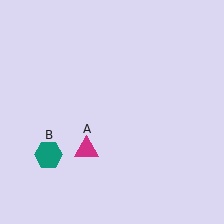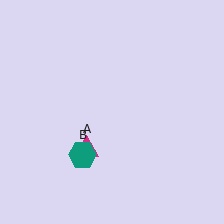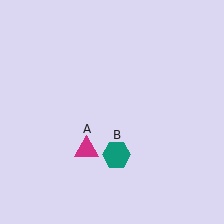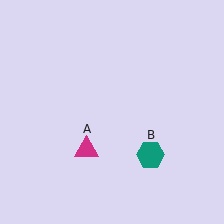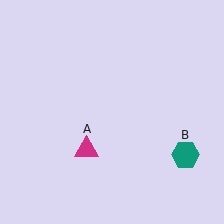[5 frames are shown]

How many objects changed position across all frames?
1 object changed position: teal hexagon (object B).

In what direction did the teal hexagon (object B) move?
The teal hexagon (object B) moved right.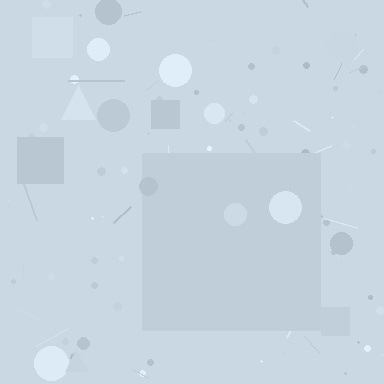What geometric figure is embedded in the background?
A square is embedded in the background.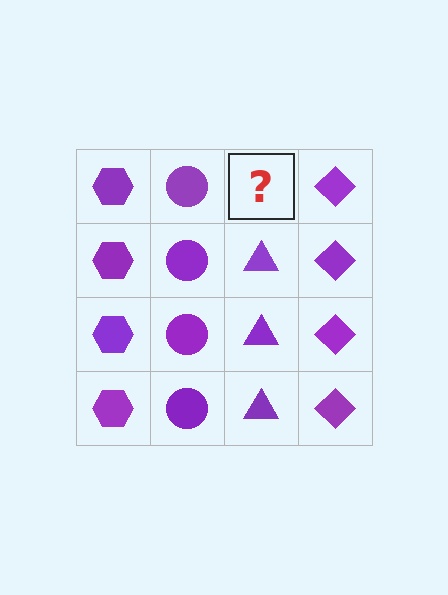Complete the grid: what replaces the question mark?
The question mark should be replaced with a purple triangle.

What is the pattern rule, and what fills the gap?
The rule is that each column has a consistent shape. The gap should be filled with a purple triangle.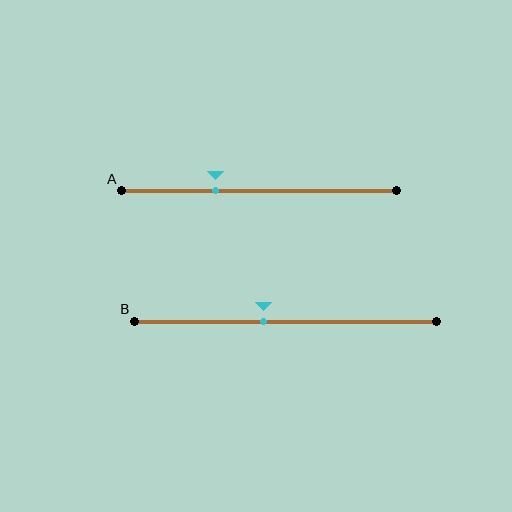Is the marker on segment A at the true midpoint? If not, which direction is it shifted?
No, the marker on segment A is shifted to the left by about 16% of the segment length.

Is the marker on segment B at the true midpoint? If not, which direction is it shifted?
No, the marker on segment B is shifted to the left by about 7% of the segment length.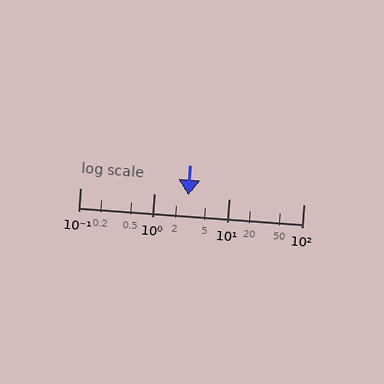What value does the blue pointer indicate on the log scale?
The pointer indicates approximately 2.8.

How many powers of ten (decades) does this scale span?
The scale spans 3 decades, from 0.1 to 100.